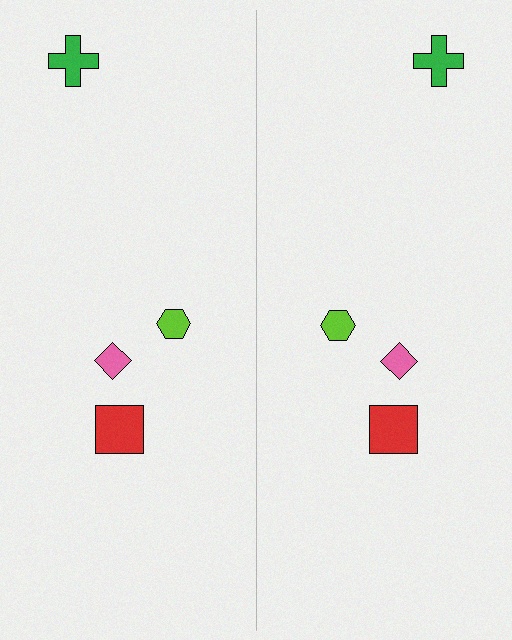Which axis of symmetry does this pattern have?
The pattern has a vertical axis of symmetry running through the center of the image.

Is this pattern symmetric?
Yes, this pattern has bilateral (reflection) symmetry.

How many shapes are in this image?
There are 8 shapes in this image.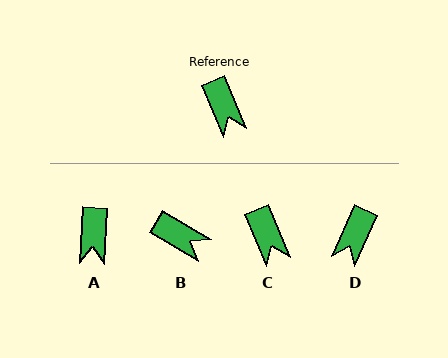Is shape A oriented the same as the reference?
No, it is off by about 26 degrees.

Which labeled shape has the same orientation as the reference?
C.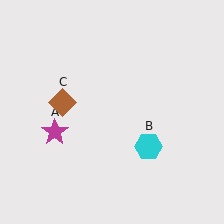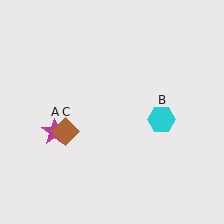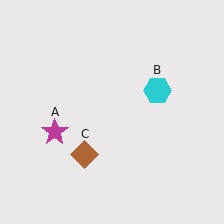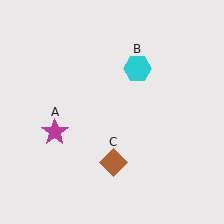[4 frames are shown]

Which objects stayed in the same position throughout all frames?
Magenta star (object A) remained stationary.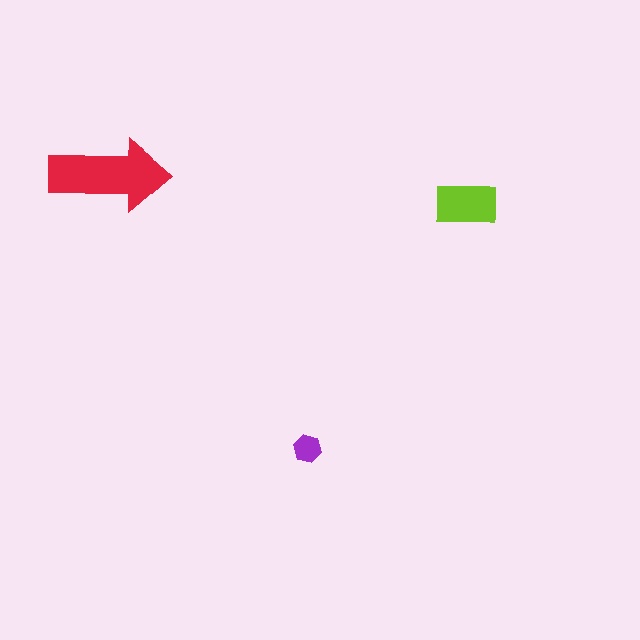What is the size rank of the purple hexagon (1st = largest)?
3rd.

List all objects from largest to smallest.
The red arrow, the lime rectangle, the purple hexagon.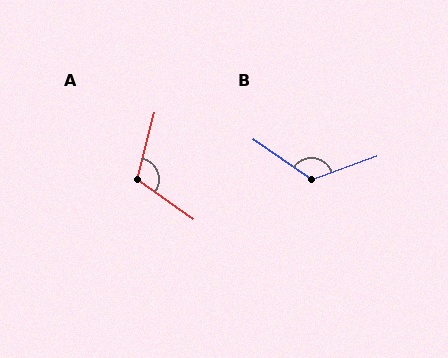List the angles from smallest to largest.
A (111°), B (125°).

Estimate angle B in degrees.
Approximately 125 degrees.